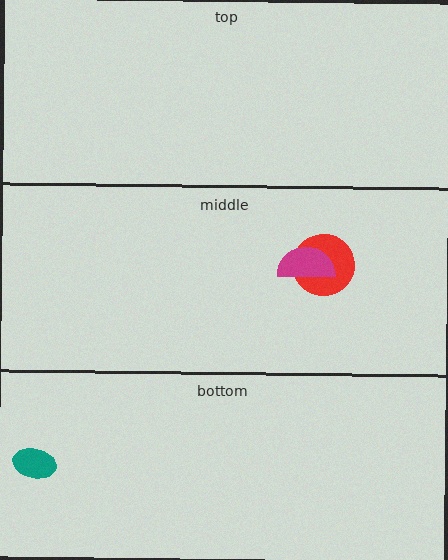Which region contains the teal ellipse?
The bottom region.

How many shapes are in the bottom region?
1.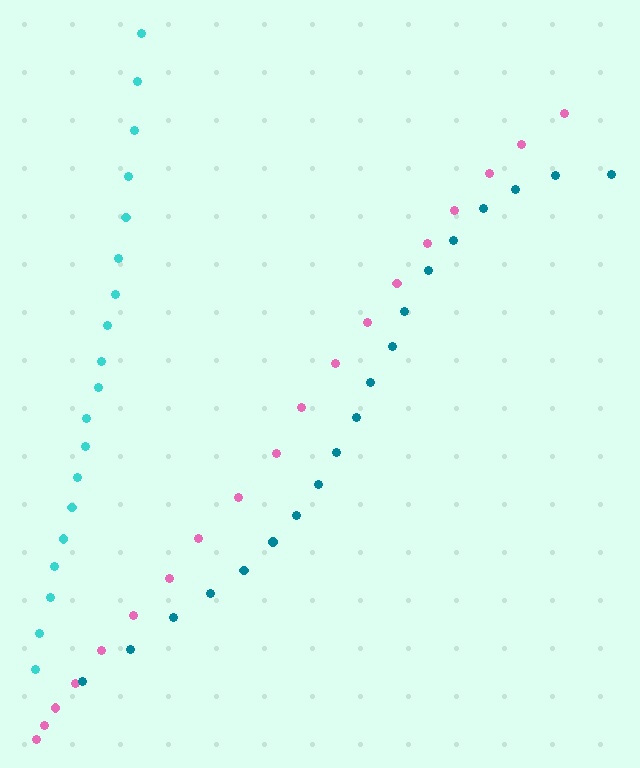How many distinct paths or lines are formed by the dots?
There are 3 distinct paths.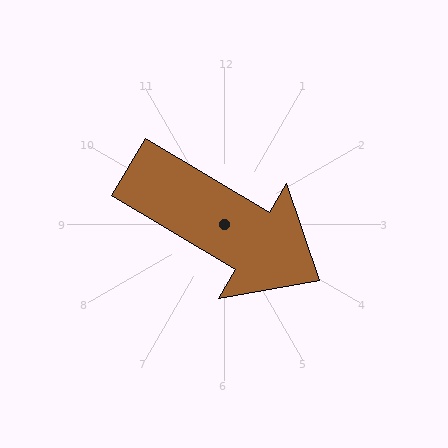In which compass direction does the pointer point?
Southeast.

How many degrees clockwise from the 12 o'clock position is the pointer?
Approximately 121 degrees.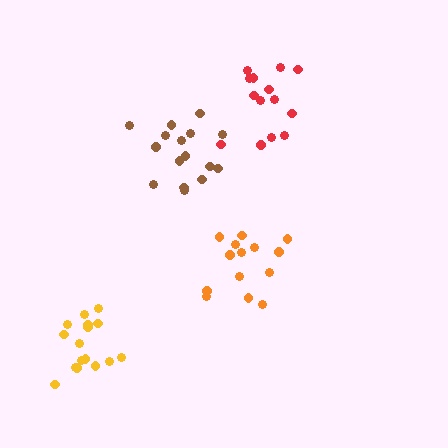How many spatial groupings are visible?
There are 4 spatial groupings.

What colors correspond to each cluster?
The clusters are colored: yellow, orange, brown, red.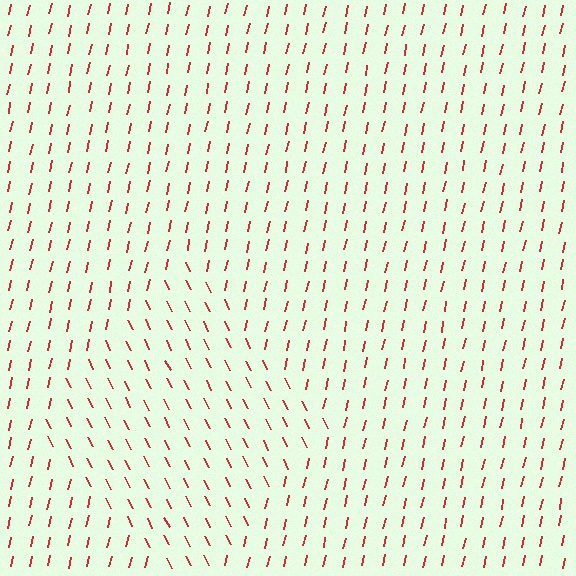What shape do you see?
I see a diamond.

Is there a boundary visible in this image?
Yes, there is a texture boundary formed by a change in line orientation.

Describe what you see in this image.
The image is filled with small red line segments. A diamond region in the image has lines oriented differently from the surrounding lines, creating a visible texture boundary.